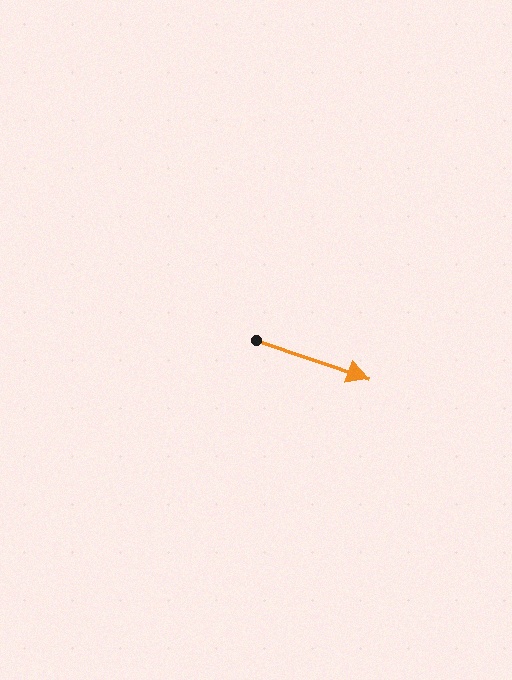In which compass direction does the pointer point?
East.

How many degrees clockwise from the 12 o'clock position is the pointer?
Approximately 109 degrees.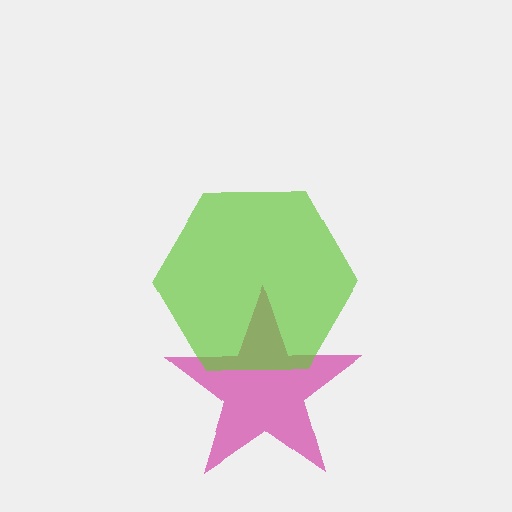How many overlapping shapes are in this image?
There are 2 overlapping shapes in the image.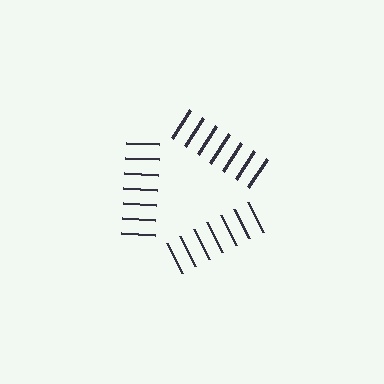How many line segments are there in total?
21 — 7 along each of the 3 edges.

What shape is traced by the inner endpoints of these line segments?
An illusory triangle — the line segments terminate on its edges but no continuous stroke is drawn.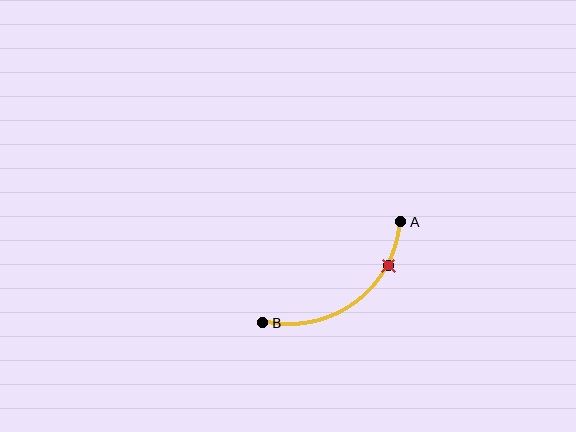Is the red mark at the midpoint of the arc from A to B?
No. The red mark lies on the arc but is closer to endpoint A. The arc midpoint would be at the point on the curve equidistant along the arc from both A and B.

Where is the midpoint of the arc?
The arc midpoint is the point on the curve farthest from the straight line joining A and B. It sits below and to the right of that line.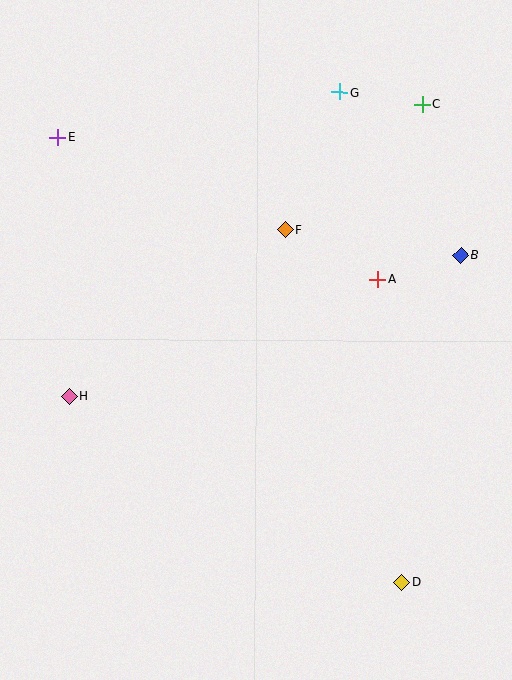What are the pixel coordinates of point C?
Point C is at (423, 104).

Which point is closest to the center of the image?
Point F at (285, 230) is closest to the center.